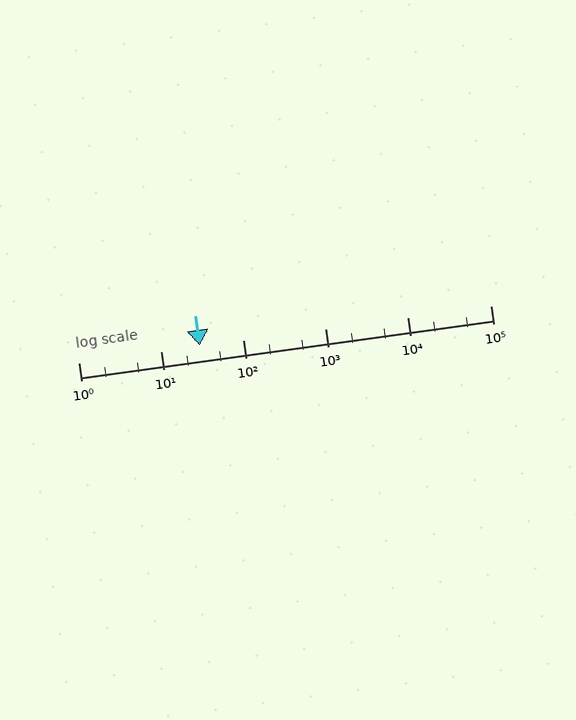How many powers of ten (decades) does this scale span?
The scale spans 5 decades, from 1 to 100000.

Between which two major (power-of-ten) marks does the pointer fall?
The pointer is between 10 and 100.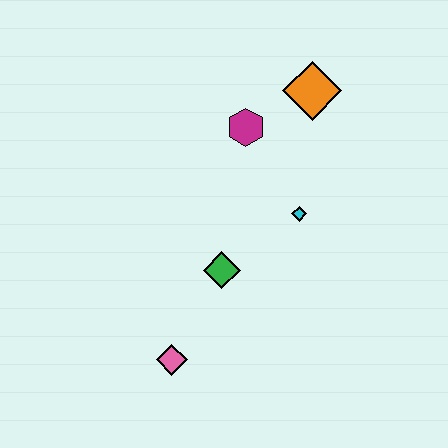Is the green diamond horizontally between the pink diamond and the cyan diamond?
Yes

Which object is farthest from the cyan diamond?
The pink diamond is farthest from the cyan diamond.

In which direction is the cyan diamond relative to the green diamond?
The cyan diamond is to the right of the green diamond.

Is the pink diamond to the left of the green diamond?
Yes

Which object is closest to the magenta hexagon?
The orange diamond is closest to the magenta hexagon.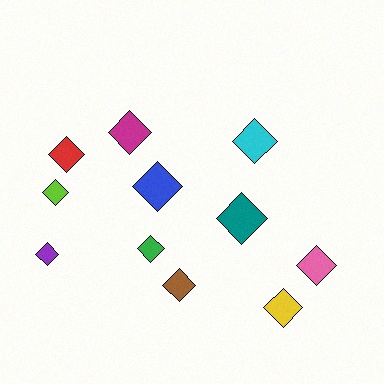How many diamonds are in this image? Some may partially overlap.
There are 11 diamonds.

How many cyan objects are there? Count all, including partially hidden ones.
There is 1 cyan object.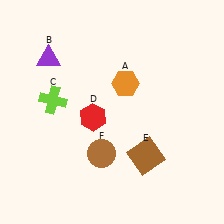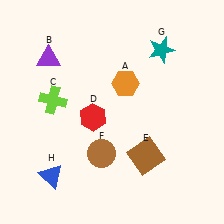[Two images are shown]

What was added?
A teal star (G), a blue triangle (H) were added in Image 2.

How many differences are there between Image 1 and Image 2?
There are 2 differences between the two images.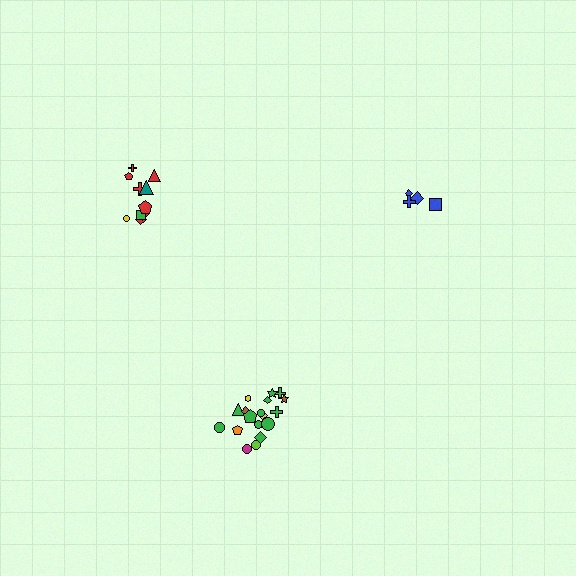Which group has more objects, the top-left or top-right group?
The top-left group.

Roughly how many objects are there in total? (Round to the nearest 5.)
Roughly 30 objects in total.